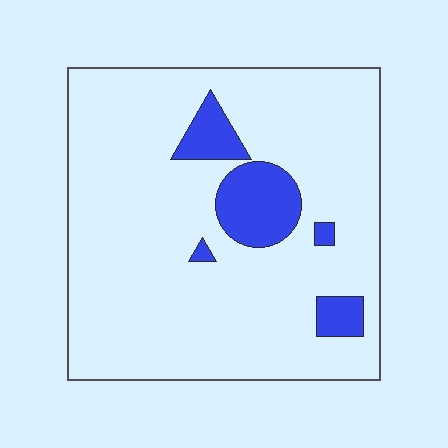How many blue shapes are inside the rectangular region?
5.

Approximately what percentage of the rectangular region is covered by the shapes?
Approximately 10%.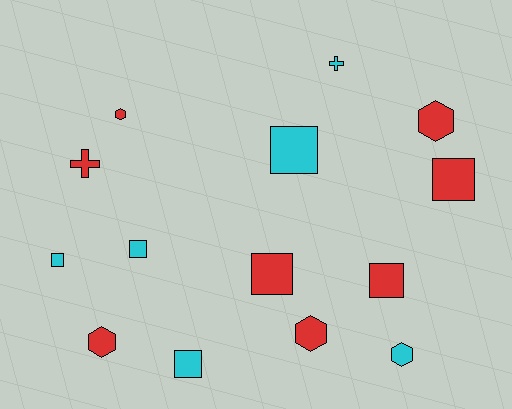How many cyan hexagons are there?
There is 1 cyan hexagon.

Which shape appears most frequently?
Square, with 7 objects.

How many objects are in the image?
There are 14 objects.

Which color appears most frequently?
Red, with 8 objects.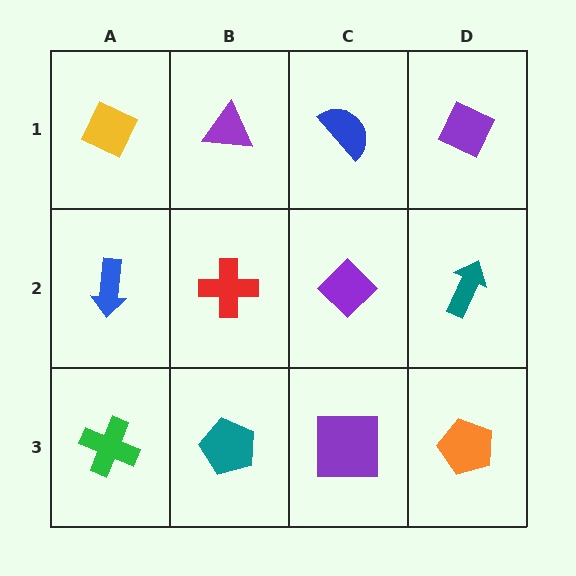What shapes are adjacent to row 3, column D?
A teal arrow (row 2, column D), a purple square (row 3, column C).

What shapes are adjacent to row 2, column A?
A yellow diamond (row 1, column A), a green cross (row 3, column A), a red cross (row 2, column B).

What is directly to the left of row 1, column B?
A yellow diamond.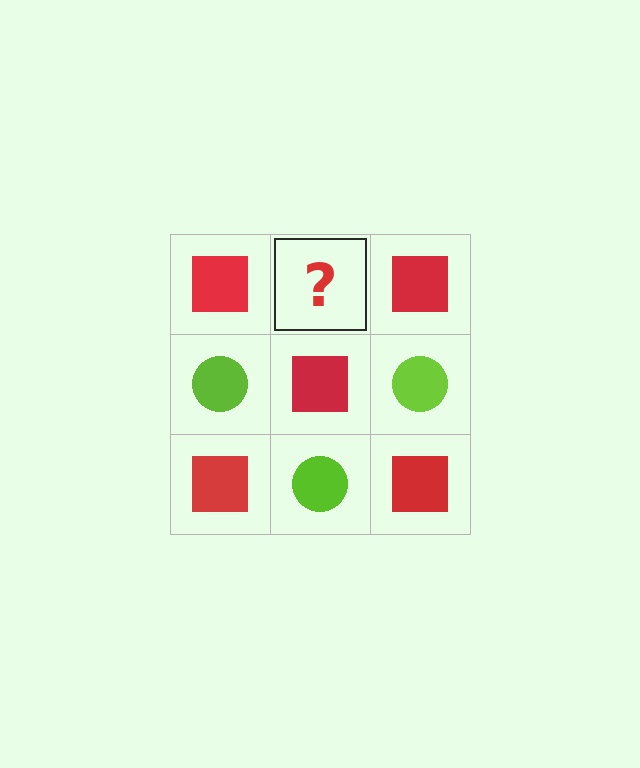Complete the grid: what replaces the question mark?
The question mark should be replaced with a lime circle.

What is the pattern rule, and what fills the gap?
The rule is that it alternates red square and lime circle in a checkerboard pattern. The gap should be filled with a lime circle.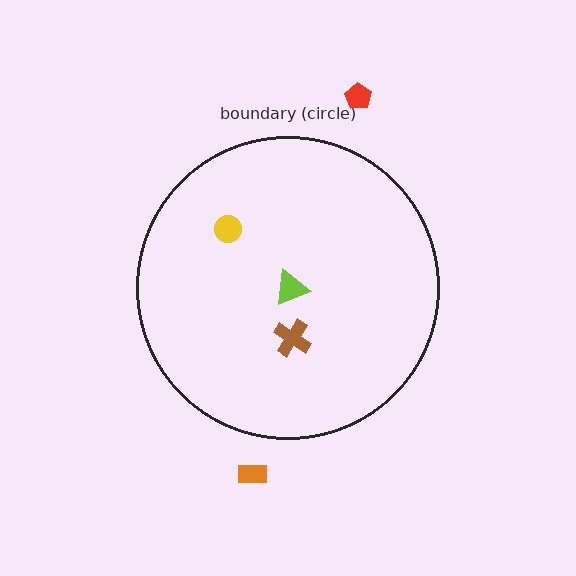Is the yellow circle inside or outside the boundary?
Inside.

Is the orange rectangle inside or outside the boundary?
Outside.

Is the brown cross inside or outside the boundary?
Inside.